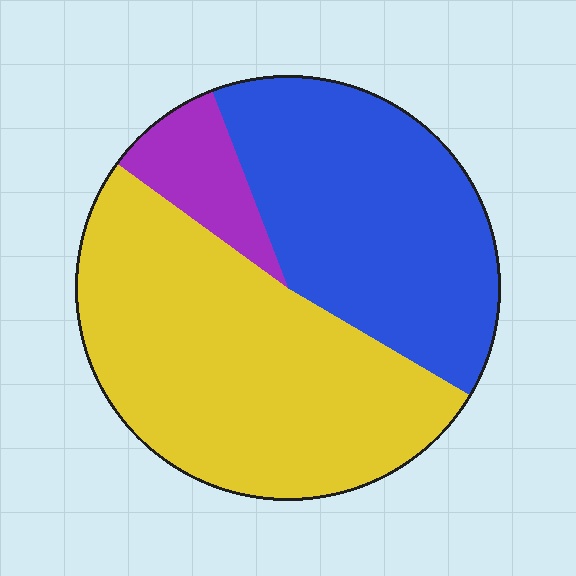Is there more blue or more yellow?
Yellow.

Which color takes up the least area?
Purple, at roughly 10%.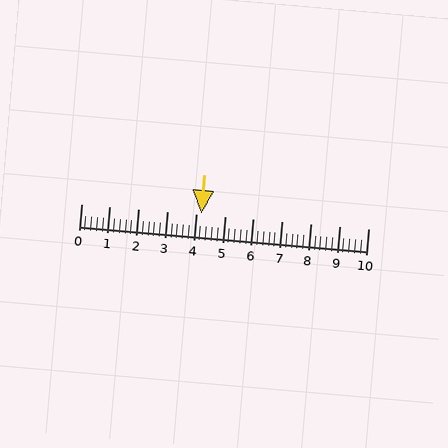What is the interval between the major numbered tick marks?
The major tick marks are spaced 1 units apart.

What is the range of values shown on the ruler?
The ruler shows values from 0 to 10.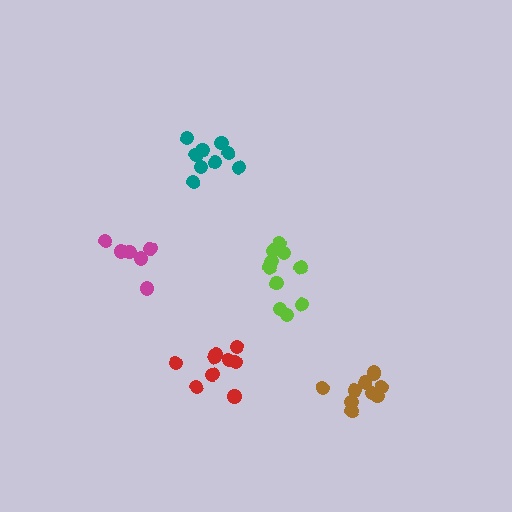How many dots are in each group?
Group 1: 6 dots, Group 2: 10 dots, Group 3: 9 dots, Group 4: 10 dots, Group 5: 10 dots (45 total).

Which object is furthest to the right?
The brown cluster is rightmost.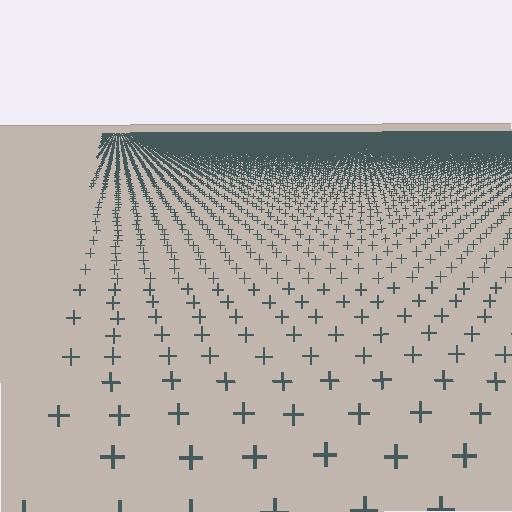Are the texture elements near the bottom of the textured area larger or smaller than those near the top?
Larger. Near the bottom, elements are closer to the viewer and appear at a bigger on-screen size.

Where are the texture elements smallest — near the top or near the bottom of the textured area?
Near the top.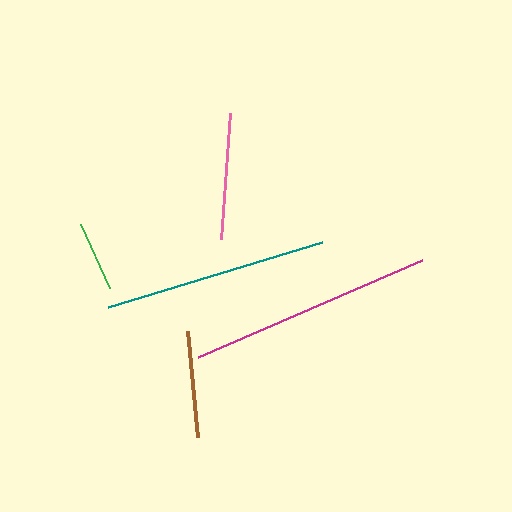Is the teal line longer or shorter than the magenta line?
The magenta line is longer than the teal line.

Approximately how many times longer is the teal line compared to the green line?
The teal line is approximately 3.2 times the length of the green line.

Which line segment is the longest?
The magenta line is the longest at approximately 244 pixels.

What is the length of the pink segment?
The pink segment is approximately 126 pixels long.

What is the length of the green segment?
The green segment is approximately 70 pixels long.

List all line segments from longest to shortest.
From longest to shortest: magenta, teal, pink, brown, green.